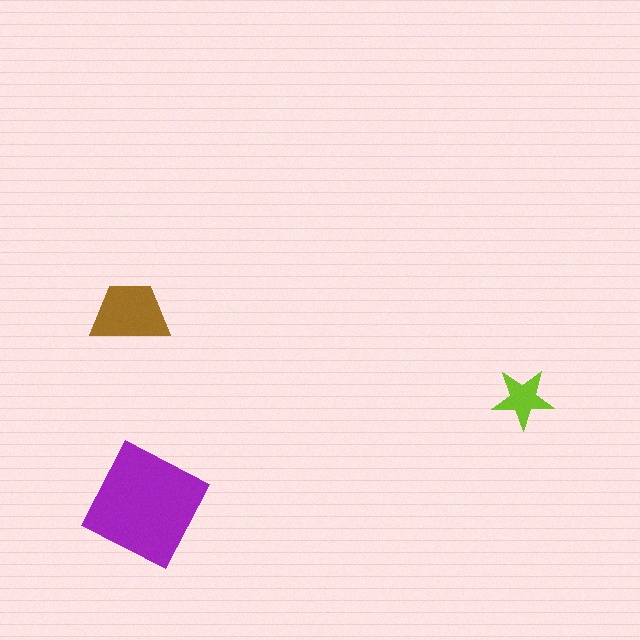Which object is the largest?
The purple square.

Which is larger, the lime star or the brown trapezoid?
The brown trapezoid.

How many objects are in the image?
There are 3 objects in the image.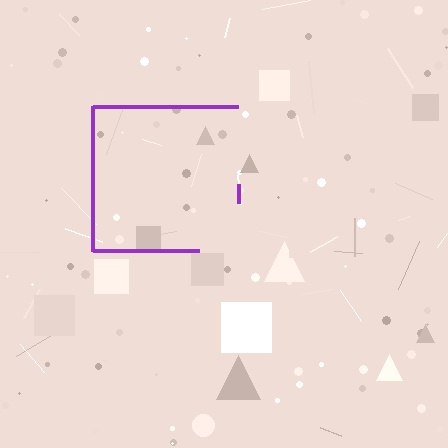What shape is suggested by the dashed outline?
The dashed outline suggests a square.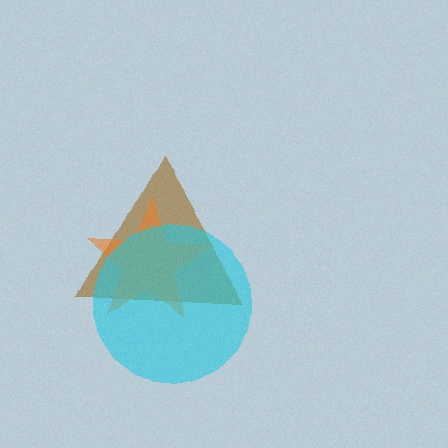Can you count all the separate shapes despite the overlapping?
Yes, there are 3 separate shapes.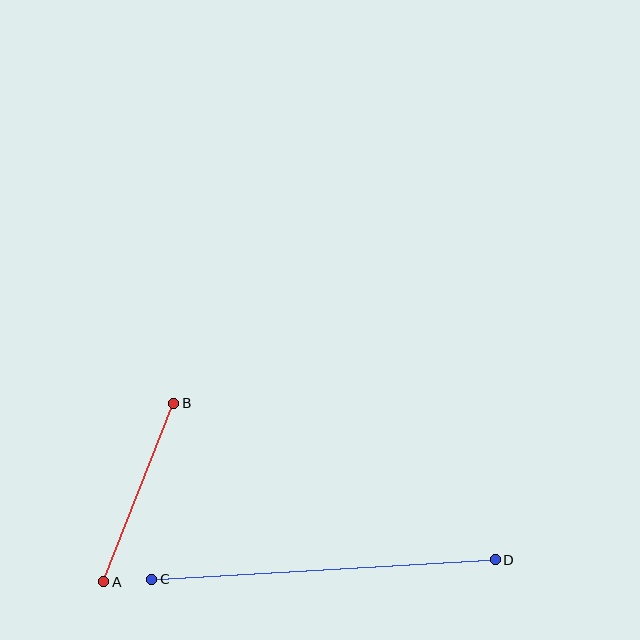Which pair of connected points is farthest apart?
Points C and D are farthest apart.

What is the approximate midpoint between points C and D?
The midpoint is at approximately (324, 569) pixels.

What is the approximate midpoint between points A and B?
The midpoint is at approximately (139, 493) pixels.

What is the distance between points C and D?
The distance is approximately 344 pixels.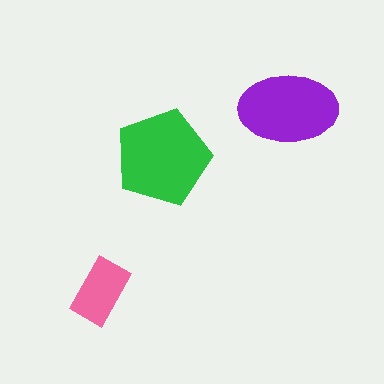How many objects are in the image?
There are 3 objects in the image.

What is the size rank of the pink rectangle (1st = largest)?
3rd.